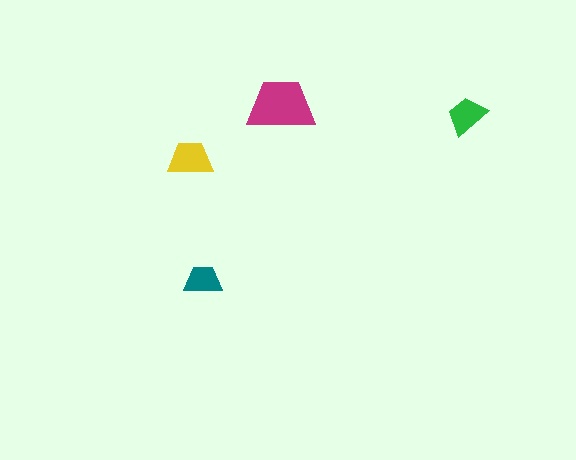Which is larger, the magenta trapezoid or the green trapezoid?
The magenta one.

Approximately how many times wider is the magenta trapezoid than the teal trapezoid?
About 2 times wider.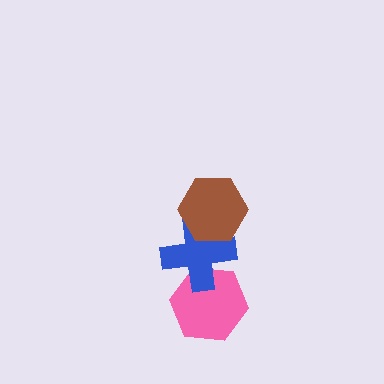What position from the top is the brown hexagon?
The brown hexagon is 1st from the top.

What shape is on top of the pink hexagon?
The blue cross is on top of the pink hexagon.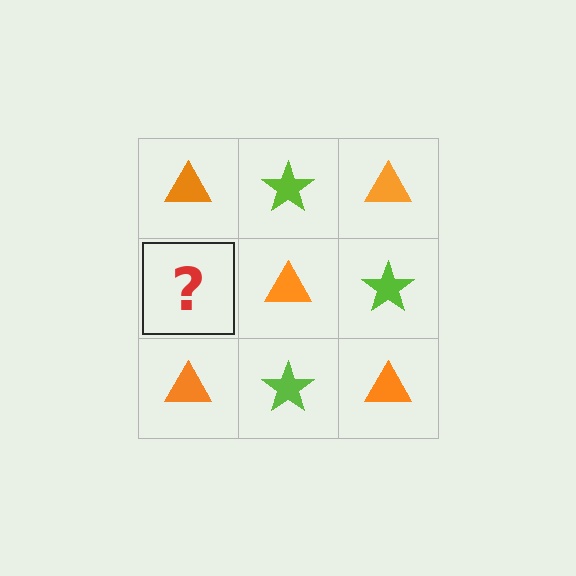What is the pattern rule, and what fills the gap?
The rule is that it alternates orange triangle and lime star in a checkerboard pattern. The gap should be filled with a lime star.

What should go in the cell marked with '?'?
The missing cell should contain a lime star.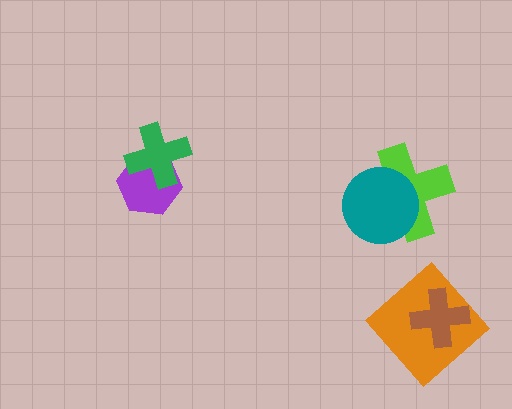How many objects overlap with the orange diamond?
1 object overlaps with the orange diamond.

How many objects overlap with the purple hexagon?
1 object overlaps with the purple hexagon.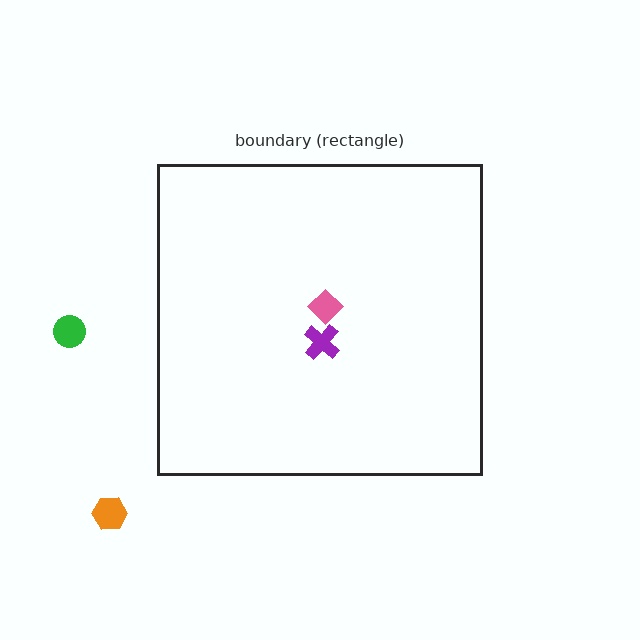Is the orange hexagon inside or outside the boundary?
Outside.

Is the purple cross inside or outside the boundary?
Inside.